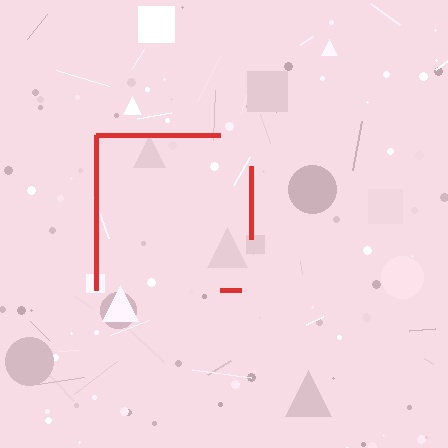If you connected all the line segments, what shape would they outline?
They would outline a square.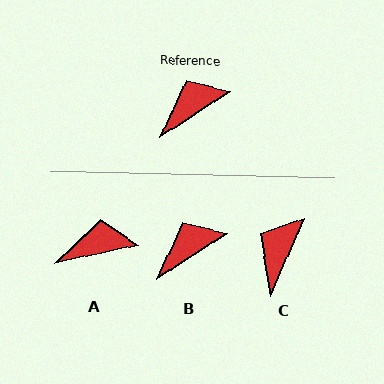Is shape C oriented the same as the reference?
No, it is off by about 33 degrees.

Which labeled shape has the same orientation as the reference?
B.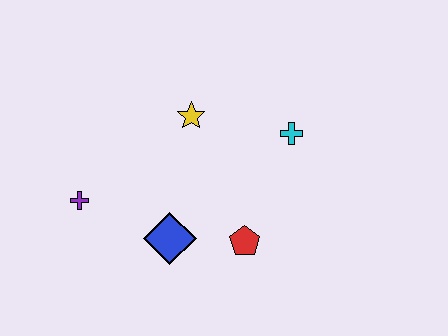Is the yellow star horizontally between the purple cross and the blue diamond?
No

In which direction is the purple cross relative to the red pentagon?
The purple cross is to the left of the red pentagon.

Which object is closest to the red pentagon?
The blue diamond is closest to the red pentagon.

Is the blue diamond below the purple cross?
Yes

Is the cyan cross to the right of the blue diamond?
Yes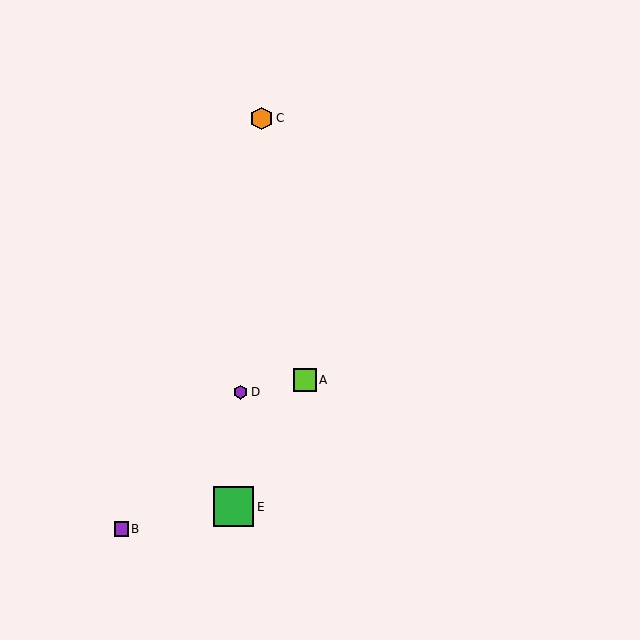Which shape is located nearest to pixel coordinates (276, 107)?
The orange hexagon (labeled C) at (261, 118) is nearest to that location.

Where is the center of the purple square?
The center of the purple square is at (121, 529).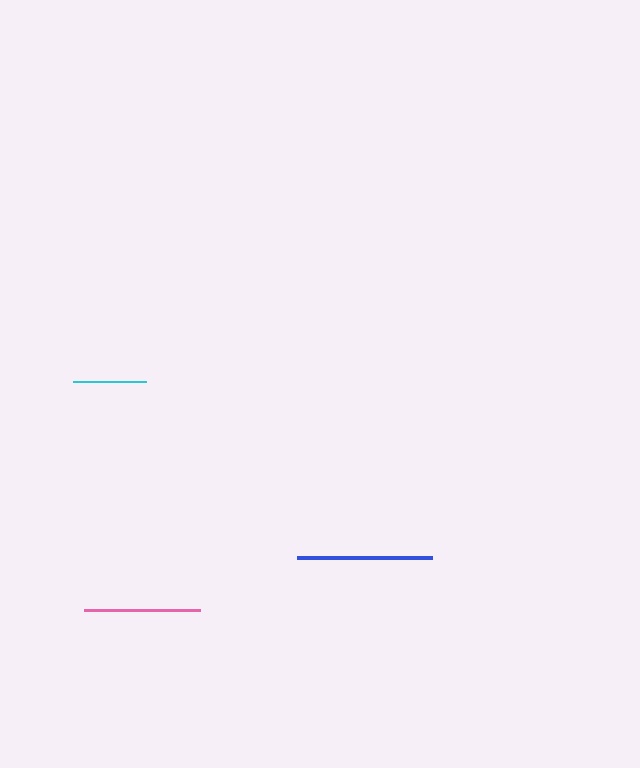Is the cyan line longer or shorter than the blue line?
The blue line is longer than the cyan line.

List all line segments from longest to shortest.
From longest to shortest: blue, pink, cyan.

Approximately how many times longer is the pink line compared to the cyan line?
The pink line is approximately 1.6 times the length of the cyan line.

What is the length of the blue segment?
The blue segment is approximately 135 pixels long.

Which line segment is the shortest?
The cyan line is the shortest at approximately 72 pixels.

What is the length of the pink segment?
The pink segment is approximately 116 pixels long.